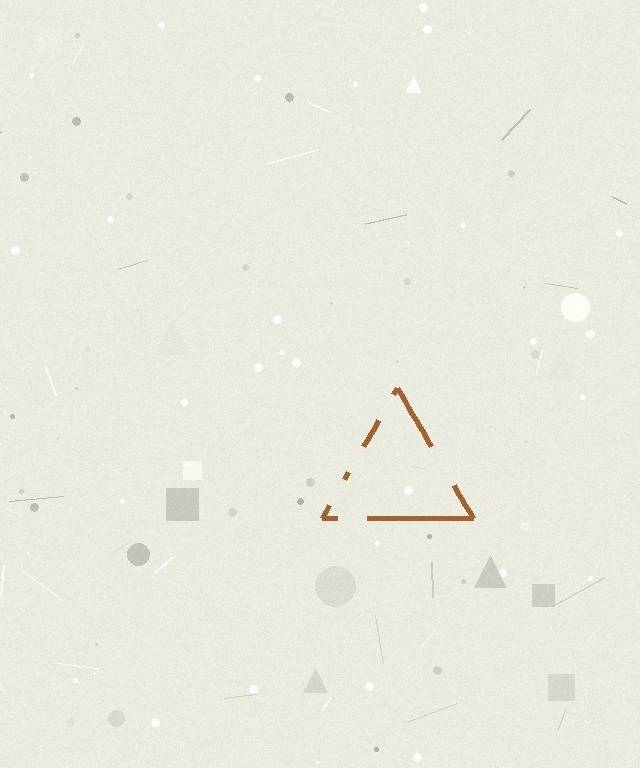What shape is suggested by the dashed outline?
The dashed outline suggests a triangle.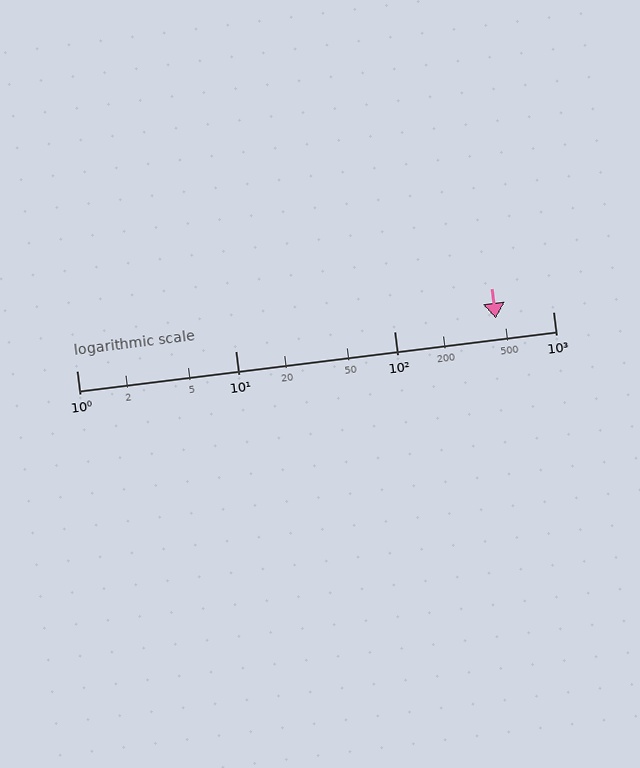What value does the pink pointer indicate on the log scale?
The pointer indicates approximately 440.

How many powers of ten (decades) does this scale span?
The scale spans 3 decades, from 1 to 1000.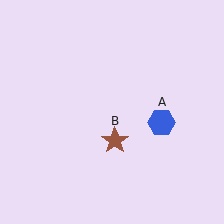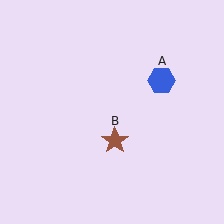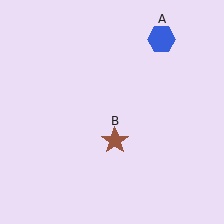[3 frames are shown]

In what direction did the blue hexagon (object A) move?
The blue hexagon (object A) moved up.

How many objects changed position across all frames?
1 object changed position: blue hexagon (object A).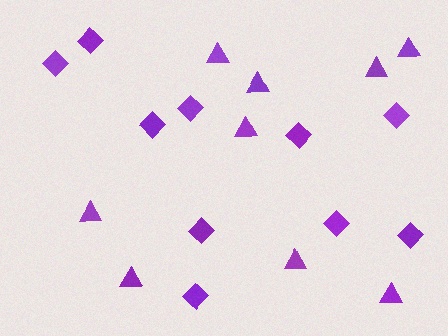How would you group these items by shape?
There are 2 groups: one group of triangles (9) and one group of diamonds (10).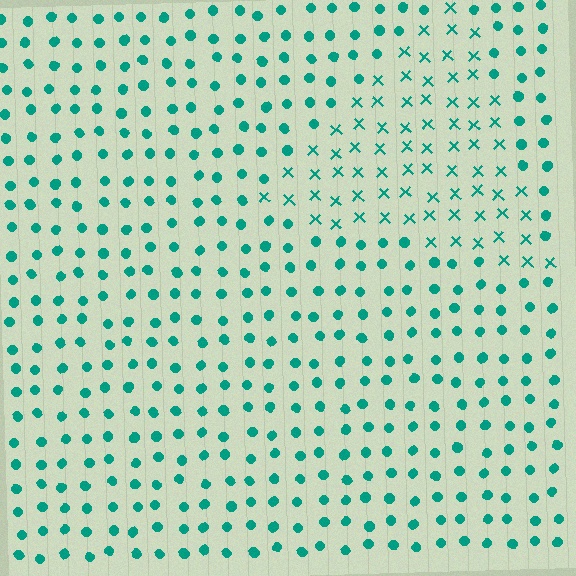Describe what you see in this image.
The image is filled with small teal elements arranged in a uniform grid. A triangle-shaped region contains X marks, while the surrounding area contains circles. The boundary is defined purely by the change in element shape.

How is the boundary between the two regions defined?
The boundary is defined by a change in element shape: X marks inside vs. circles outside. All elements share the same color and spacing.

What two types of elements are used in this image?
The image uses X marks inside the triangle region and circles outside it.